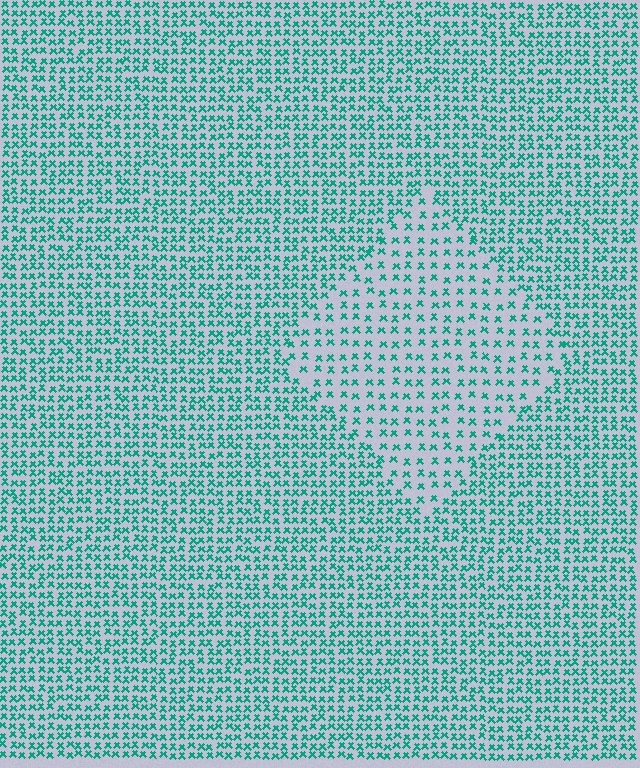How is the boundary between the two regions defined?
The boundary is defined by a change in element density (approximately 1.9x ratio). All elements are the same color, size, and shape.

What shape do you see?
I see a diamond.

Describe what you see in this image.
The image contains small teal elements arranged at two different densities. A diamond-shaped region is visible where the elements are less densely packed than the surrounding area.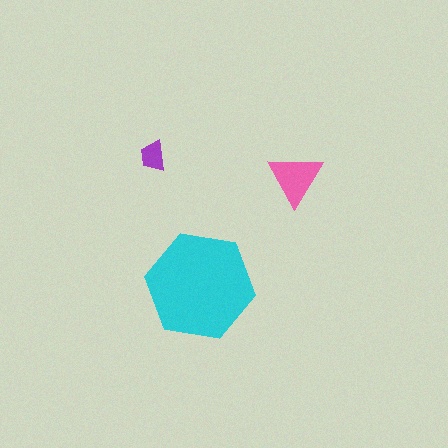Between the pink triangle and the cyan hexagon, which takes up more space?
The cyan hexagon.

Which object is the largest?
The cyan hexagon.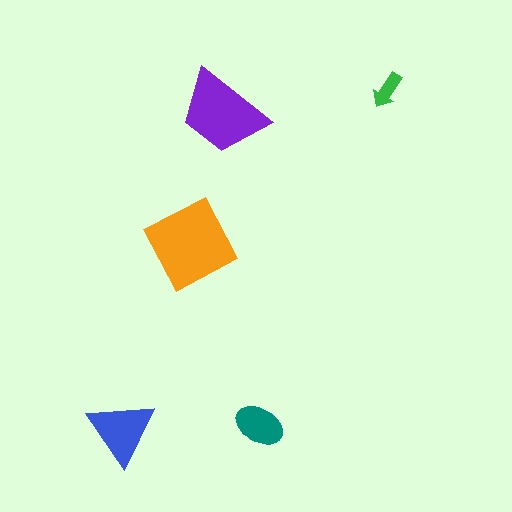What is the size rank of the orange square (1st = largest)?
1st.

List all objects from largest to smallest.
The orange square, the purple trapezoid, the blue triangle, the teal ellipse, the green arrow.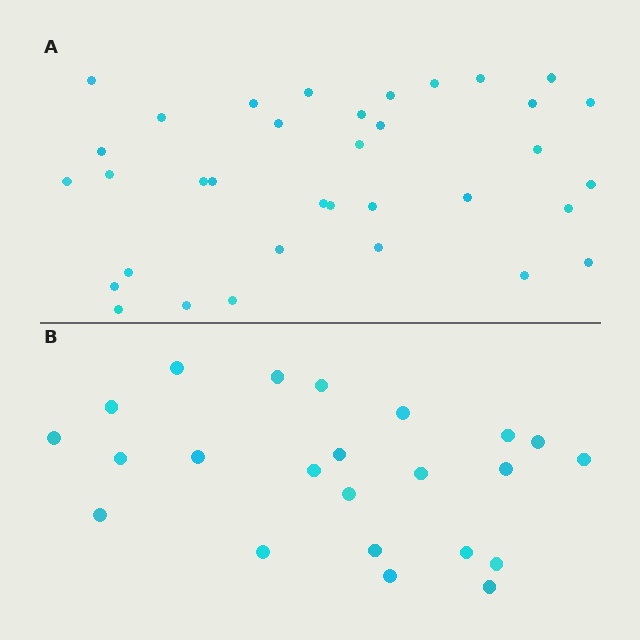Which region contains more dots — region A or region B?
Region A (the top region) has more dots.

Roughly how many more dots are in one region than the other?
Region A has roughly 12 or so more dots than region B.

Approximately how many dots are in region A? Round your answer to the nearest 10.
About 40 dots. (The exact count is 35, which rounds to 40.)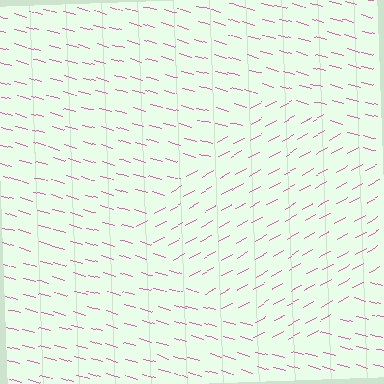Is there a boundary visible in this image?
Yes, there is a texture boundary formed by a change in line orientation.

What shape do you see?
I see a diamond.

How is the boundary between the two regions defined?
The boundary is defined purely by a change in line orientation (approximately 45 degrees difference). All lines are the same color and thickness.